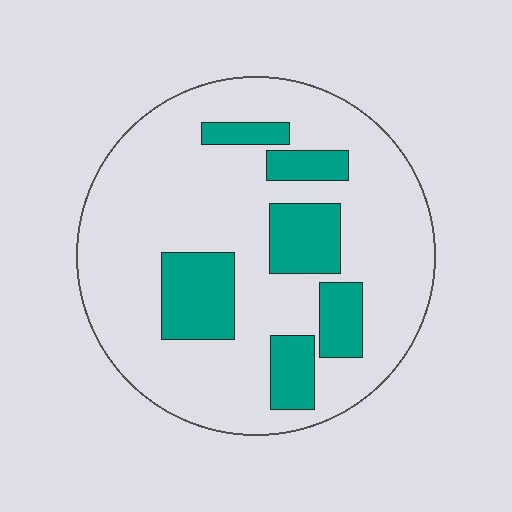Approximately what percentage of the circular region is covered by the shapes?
Approximately 25%.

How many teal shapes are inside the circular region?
6.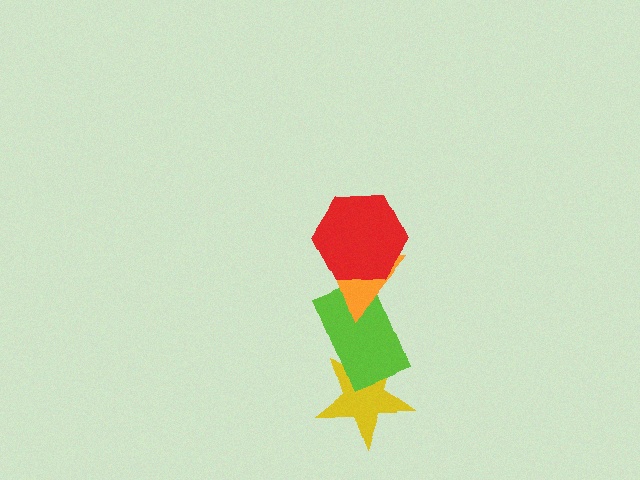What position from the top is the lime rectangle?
The lime rectangle is 3rd from the top.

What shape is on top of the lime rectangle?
The orange triangle is on top of the lime rectangle.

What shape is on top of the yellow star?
The lime rectangle is on top of the yellow star.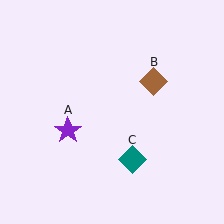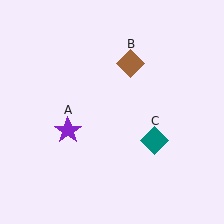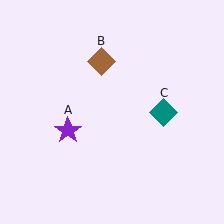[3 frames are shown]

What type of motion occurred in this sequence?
The brown diamond (object B), teal diamond (object C) rotated counterclockwise around the center of the scene.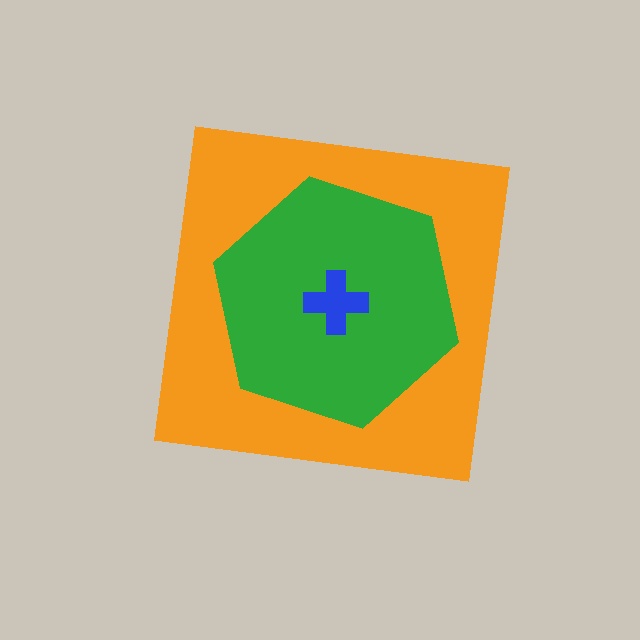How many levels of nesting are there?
3.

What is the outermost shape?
The orange square.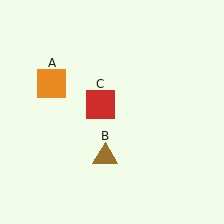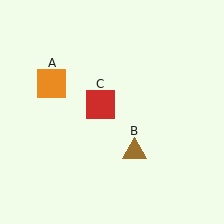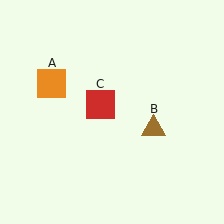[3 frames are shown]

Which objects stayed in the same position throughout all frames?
Orange square (object A) and red square (object C) remained stationary.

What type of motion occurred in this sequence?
The brown triangle (object B) rotated counterclockwise around the center of the scene.